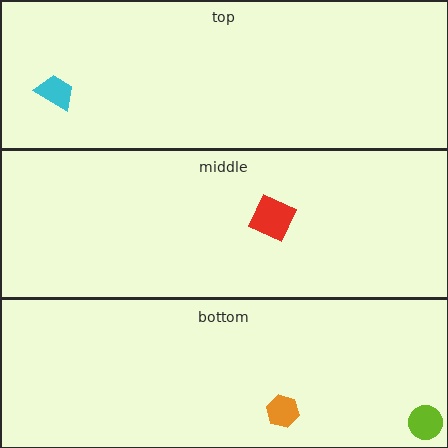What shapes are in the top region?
The cyan trapezoid.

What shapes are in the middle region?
The red square.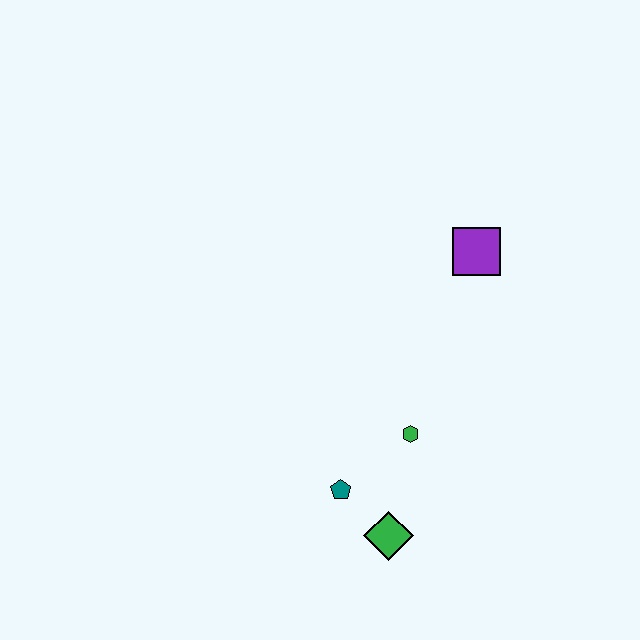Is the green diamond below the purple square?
Yes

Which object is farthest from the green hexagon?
The purple square is farthest from the green hexagon.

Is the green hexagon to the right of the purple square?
No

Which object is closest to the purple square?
The green hexagon is closest to the purple square.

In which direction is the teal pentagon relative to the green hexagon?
The teal pentagon is to the left of the green hexagon.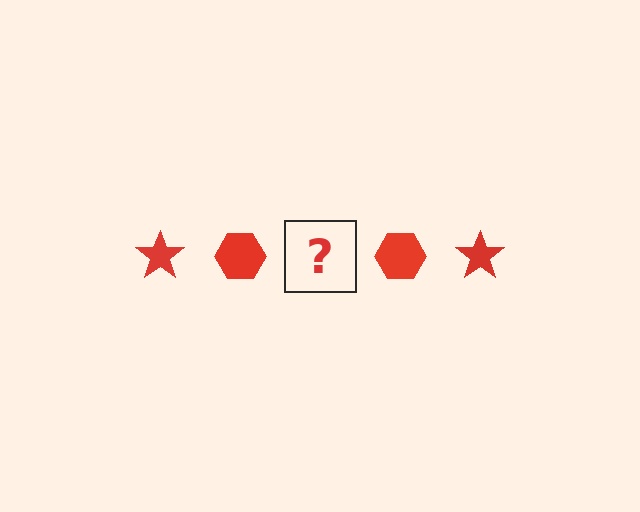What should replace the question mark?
The question mark should be replaced with a red star.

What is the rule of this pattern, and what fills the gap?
The rule is that the pattern cycles through star, hexagon shapes in red. The gap should be filled with a red star.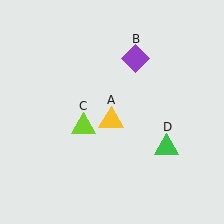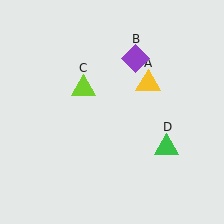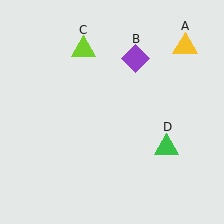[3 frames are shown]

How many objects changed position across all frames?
2 objects changed position: yellow triangle (object A), lime triangle (object C).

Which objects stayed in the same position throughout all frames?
Purple diamond (object B) and green triangle (object D) remained stationary.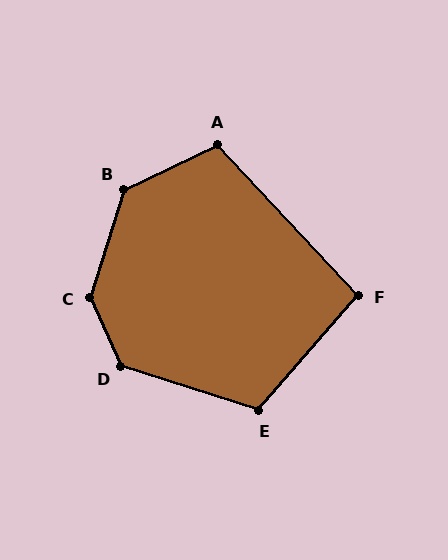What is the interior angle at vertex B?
Approximately 133 degrees (obtuse).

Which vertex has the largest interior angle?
C, at approximately 139 degrees.